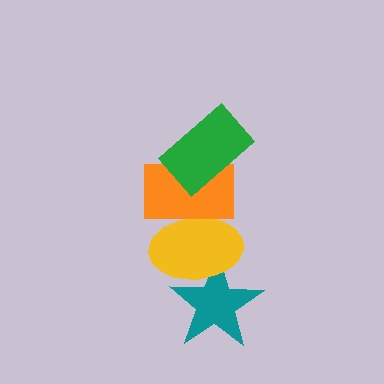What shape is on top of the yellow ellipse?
The orange rectangle is on top of the yellow ellipse.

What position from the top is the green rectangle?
The green rectangle is 1st from the top.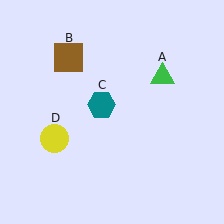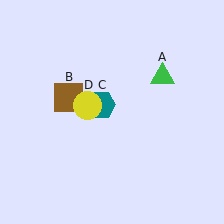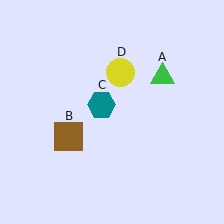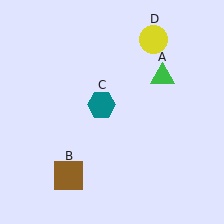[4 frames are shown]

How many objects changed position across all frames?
2 objects changed position: brown square (object B), yellow circle (object D).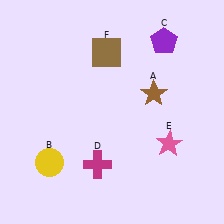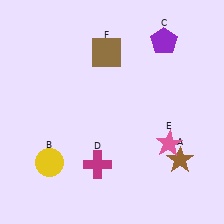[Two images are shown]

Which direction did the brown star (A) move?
The brown star (A) moved down.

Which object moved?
The brown star (A) moved down.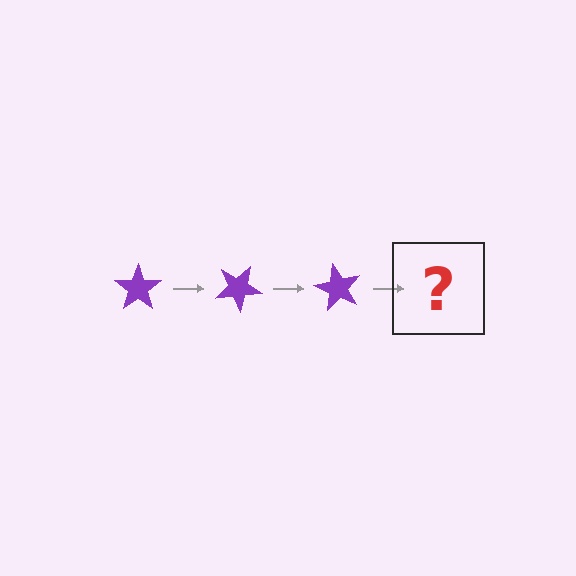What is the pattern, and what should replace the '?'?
The pattern is that the star rotates 30 degrees each step. The '?' should be a purple star rotated 90 degrees.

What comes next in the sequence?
The next element should be a purple star rotated 90 degrees.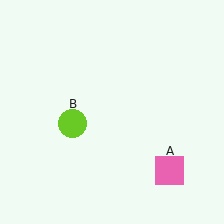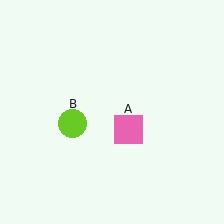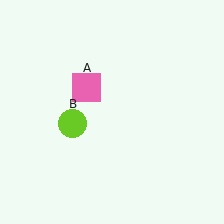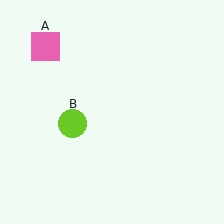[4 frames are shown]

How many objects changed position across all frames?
1 object changed position: pink square (object A).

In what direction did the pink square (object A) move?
The pink square (object A) moved up and to the left.